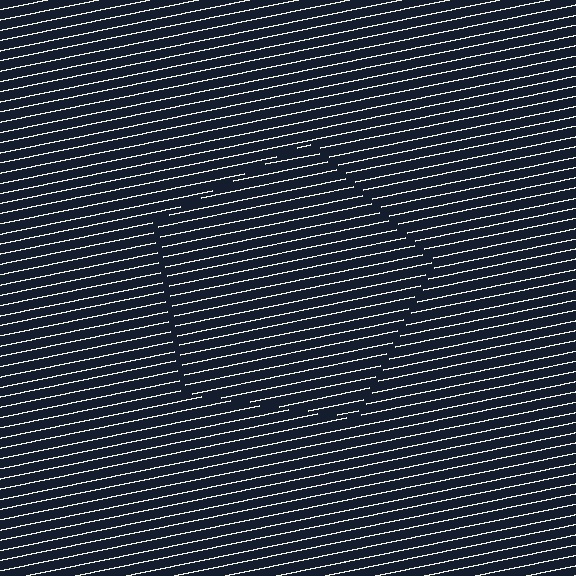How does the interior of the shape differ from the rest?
The interior of the shape contains the same grating, shifted by half a period — the contour is defined by the phase discontinuity where line-ends from the inner and outer gratings abut.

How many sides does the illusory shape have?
5 sides — the line-ends trace a pentagon.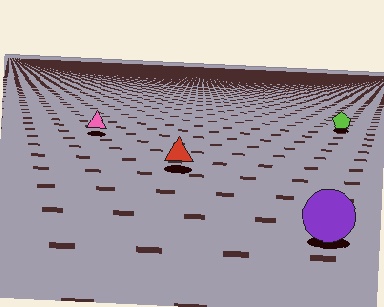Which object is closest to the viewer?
The purple circle is closest. The texture marks near it are larger and more spread out.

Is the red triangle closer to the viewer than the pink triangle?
Yes. The red triangle is closer — you can tell from the texture gradient: the ground texture is coarser near it.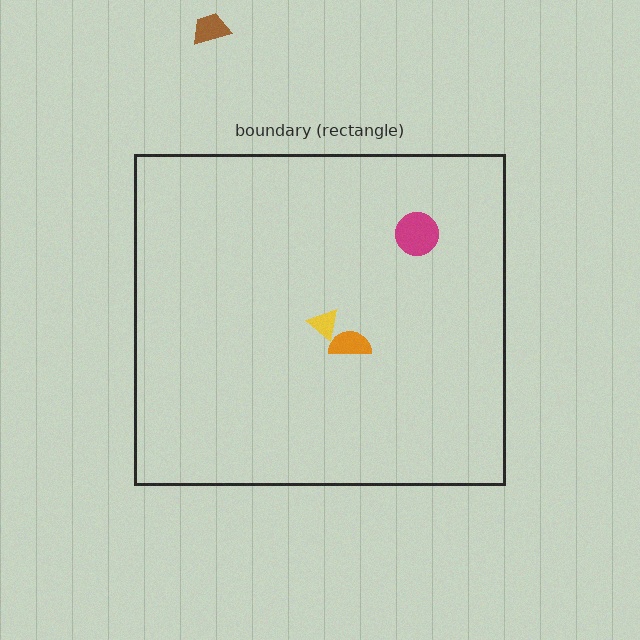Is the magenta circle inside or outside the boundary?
Inside.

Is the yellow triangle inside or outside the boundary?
Inside.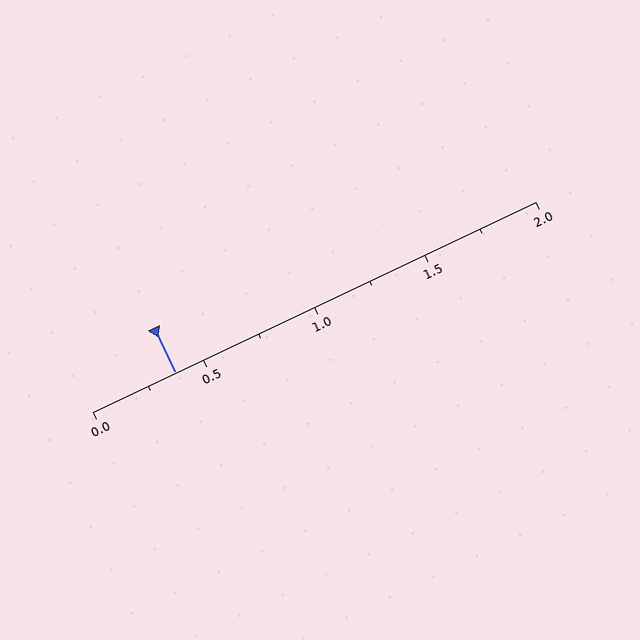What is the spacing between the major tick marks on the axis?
The major ticks are spaced 0.5 apart.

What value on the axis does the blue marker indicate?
The marker indicates approximately 0.38.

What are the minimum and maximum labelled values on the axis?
The axis runs from 0.0 to 2.0.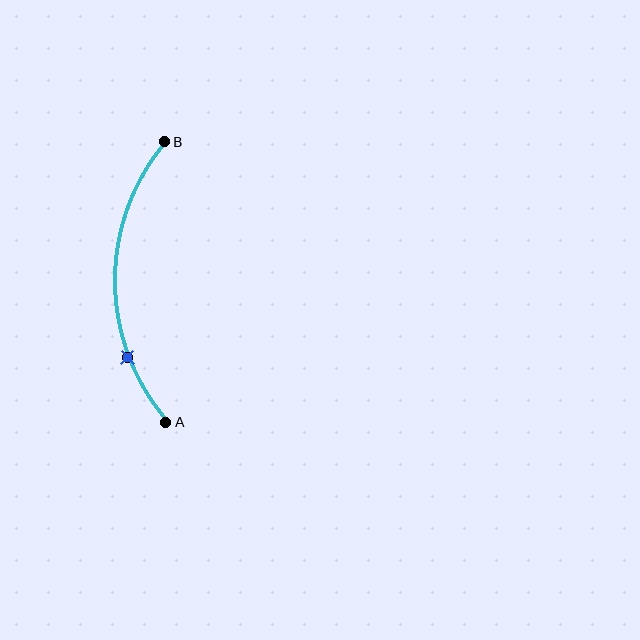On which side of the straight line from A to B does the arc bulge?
The arc bulges to the left of the straight line connecting A and B.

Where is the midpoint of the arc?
The arc midpoint is the point on the curve farthest from the straight line joining A and B. It sits to the left of that line.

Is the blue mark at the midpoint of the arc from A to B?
No. The blue mark lies on the arc but is closer to endpoint A. The arc midpoint would be at the point on the curve equidistant along the arc from both A and B.